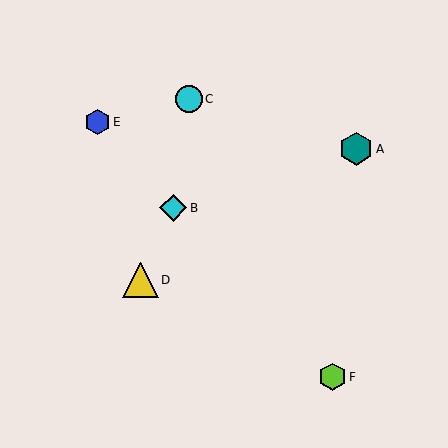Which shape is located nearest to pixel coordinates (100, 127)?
The blue hexagon (labeled E) at (97, 122) is nearest to that location.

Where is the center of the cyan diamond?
The center of the cyan diamond is at (173, 208).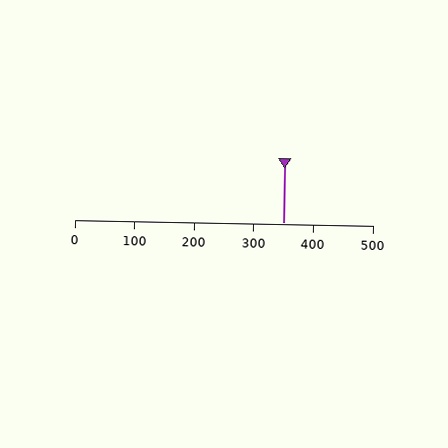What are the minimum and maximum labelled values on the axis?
The axis runs from 0 to 500.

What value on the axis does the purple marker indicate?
The marker indicates approximately 350.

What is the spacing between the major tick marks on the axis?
The major ticks are spaced 100 apart.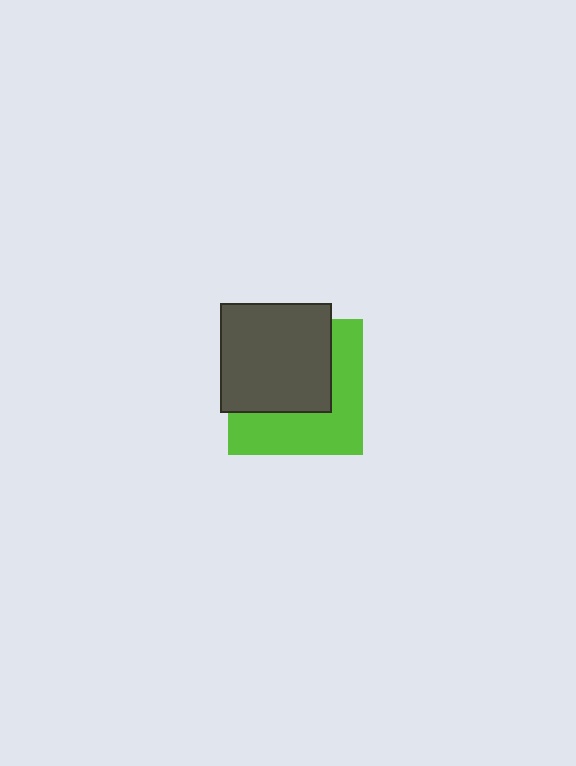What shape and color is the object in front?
The object in front is a dark gray rectangle.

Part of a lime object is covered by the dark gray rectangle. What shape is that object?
It is a square.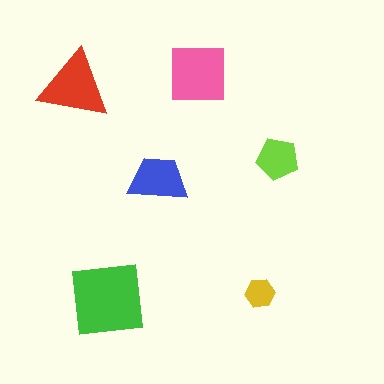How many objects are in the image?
There are 6 objects in the image.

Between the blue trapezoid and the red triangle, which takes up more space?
The red triangle.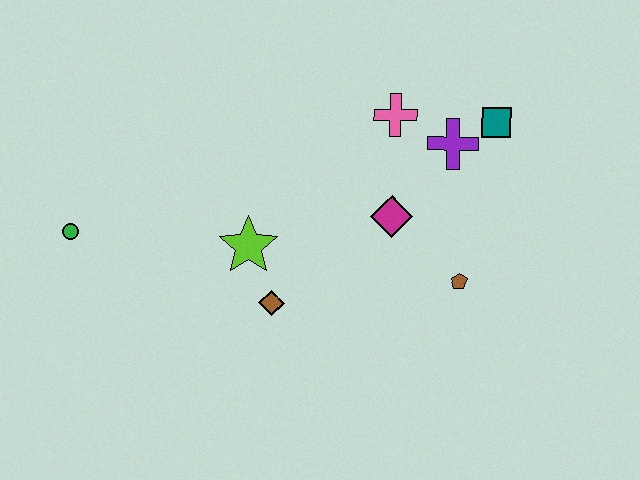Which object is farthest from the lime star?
The teal square is farthest from the lime star.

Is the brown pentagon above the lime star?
No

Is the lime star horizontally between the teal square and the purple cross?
No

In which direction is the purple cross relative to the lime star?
The purple cross is to the right of the lime star.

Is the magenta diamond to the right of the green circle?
Yes